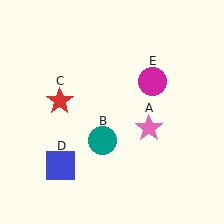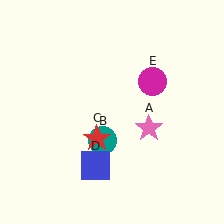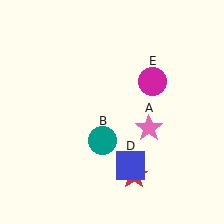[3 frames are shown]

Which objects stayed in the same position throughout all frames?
Pink star (object A) and teal circle (object B) and magenta circle (object E) remained stationary.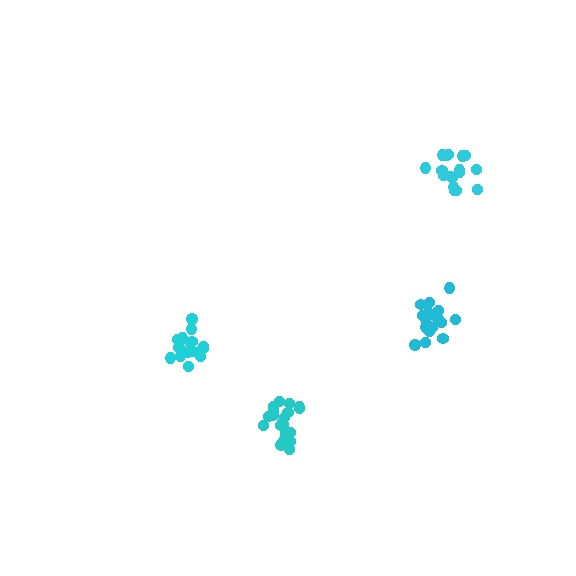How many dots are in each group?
Group 1: 17 dots, Group 2: 15 dots, Group 3: 20 dots, Group 4: 17 dots (69 total).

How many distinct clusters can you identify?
There are 4 distinct clusters.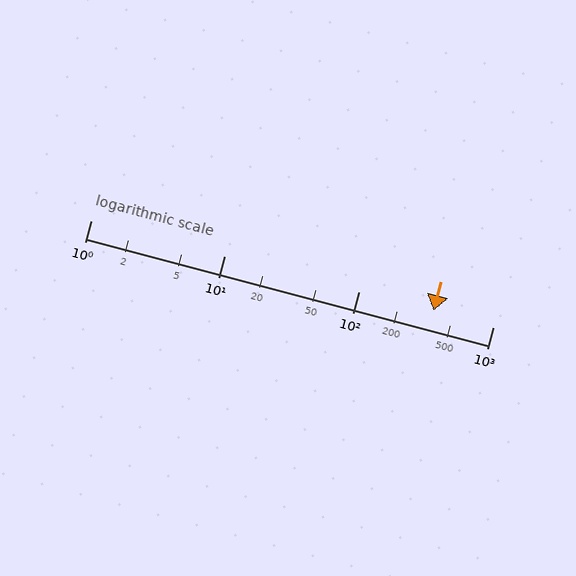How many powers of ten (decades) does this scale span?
The scale spans 3 decades, from 1 to 1000.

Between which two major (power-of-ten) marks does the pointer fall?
The pointer is between 100 and 1000.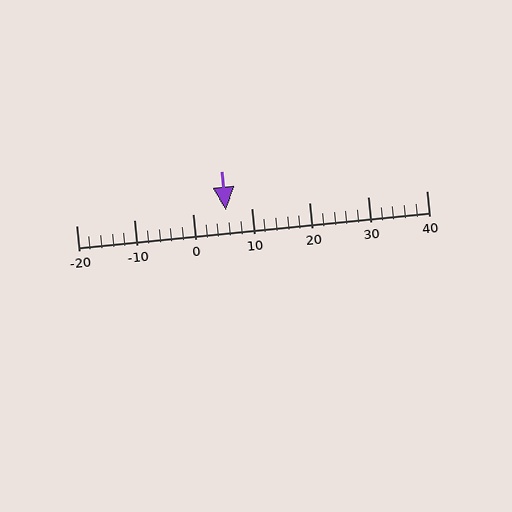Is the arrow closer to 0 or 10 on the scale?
The arrow is closer to 10.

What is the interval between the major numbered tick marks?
The major tick marks are spaced 10 units apart.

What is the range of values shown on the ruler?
The ruler shows values from -20 to 40.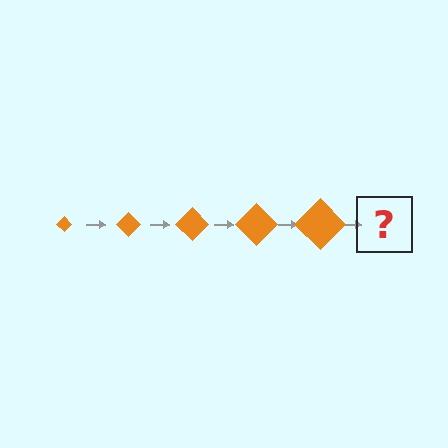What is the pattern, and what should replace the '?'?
The pattern is that the diamond gets progressively larger each step. The '?' should be an orange diamond, larger than the previous one.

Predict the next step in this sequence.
The next step is an orange diamond, larger than the previous one.